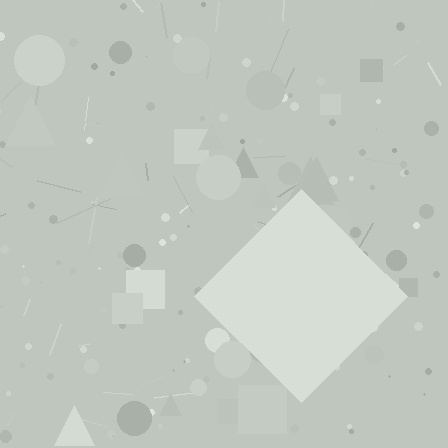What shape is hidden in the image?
A diamond is hidden in the image.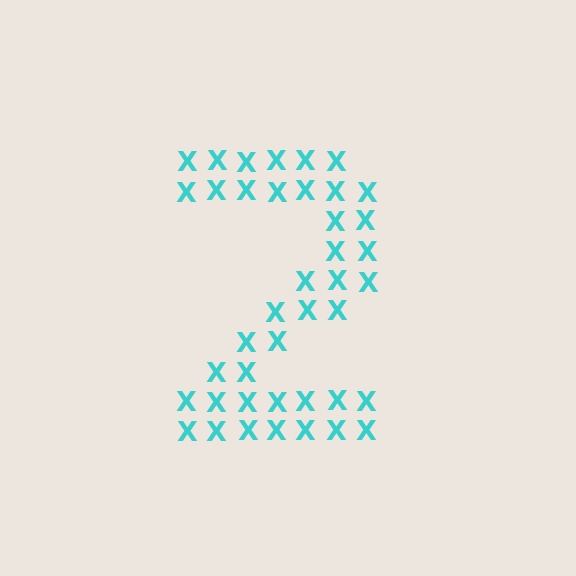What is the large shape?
The large shape is the digit 2.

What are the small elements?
The small elements are letter X's.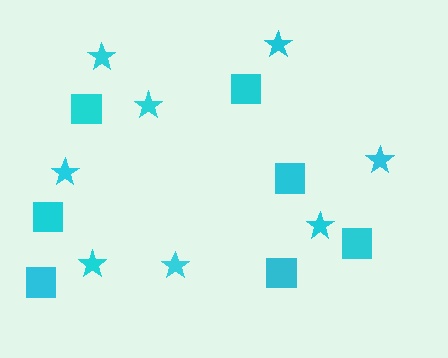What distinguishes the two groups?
There are 2 groups: one group of squares (7) and one group of stars (8).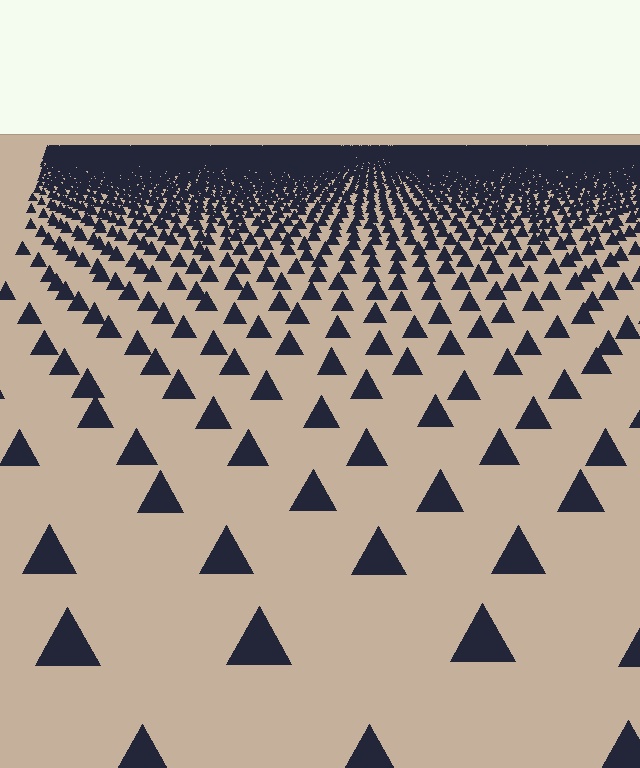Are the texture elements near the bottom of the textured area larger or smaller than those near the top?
Larger. Near the bottom, elements are closer to the viewer and appear at a bigger on-screen size.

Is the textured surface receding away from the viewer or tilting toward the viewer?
The surface is receding away from the viewer. Texture elements get smaller and denser toward the top.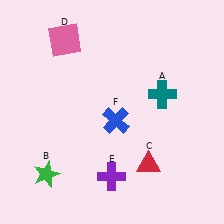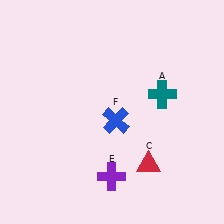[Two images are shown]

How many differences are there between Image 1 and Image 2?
There are 2 differences between the two images.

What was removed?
The green star (B), the pink square (D) were removed in Image 2.